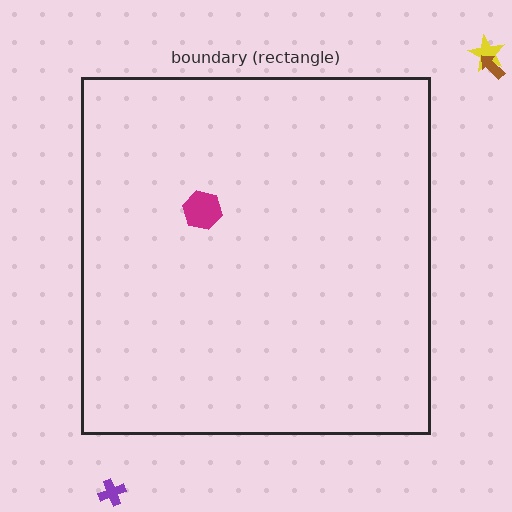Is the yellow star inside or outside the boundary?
Outside.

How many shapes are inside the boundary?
1 inside, 3 outside.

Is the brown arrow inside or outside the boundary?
Outside.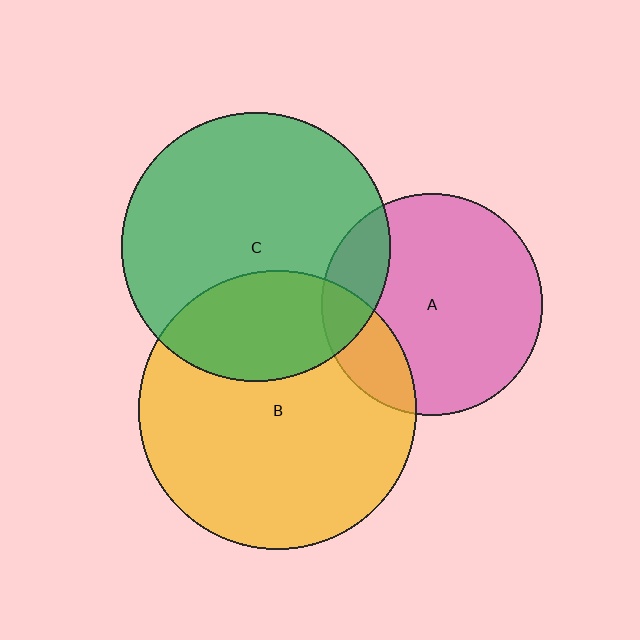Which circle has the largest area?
Circle B (yellow).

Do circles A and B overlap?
Yes.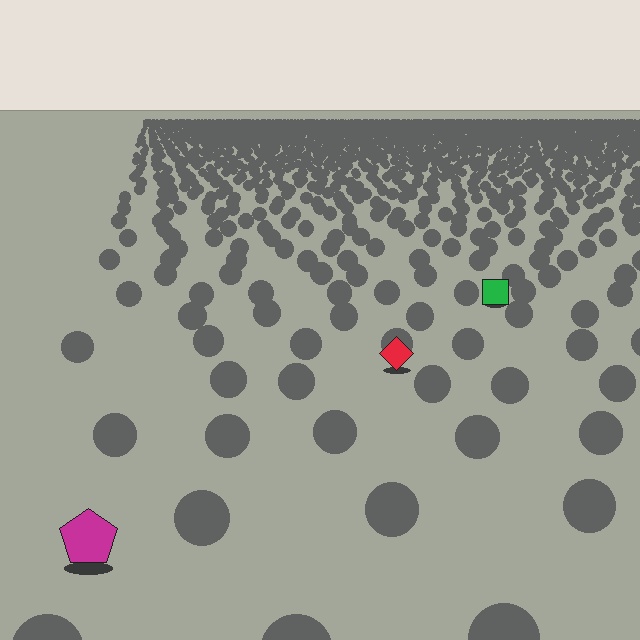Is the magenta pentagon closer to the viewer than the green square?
Yes. The magenta pentagon is closer — you can tell from the texture gradient: the ground texture is coarser near it.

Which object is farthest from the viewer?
The green square is farthest from the viewer. It appears smaller and the ground texture around it is denser.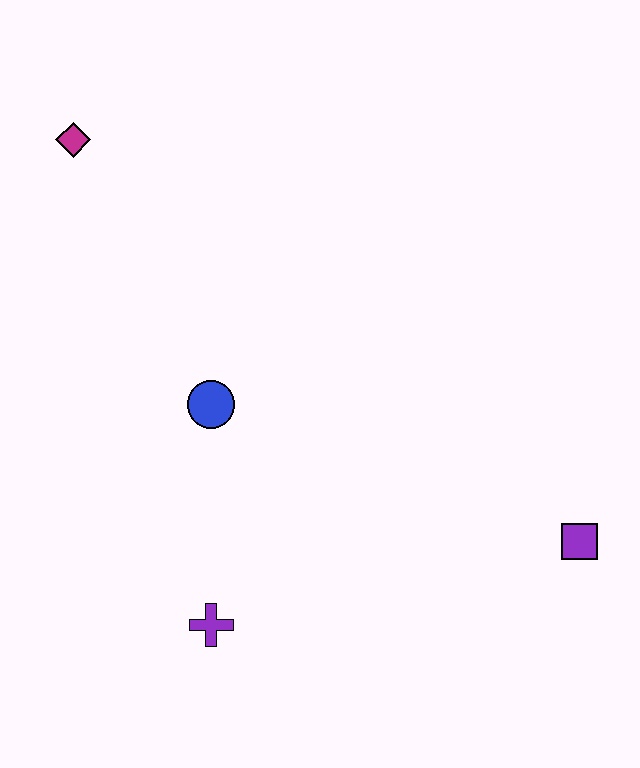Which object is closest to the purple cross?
The blue circle is closest to the purple cross.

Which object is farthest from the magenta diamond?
The purple square is farthest from the magenta diamond.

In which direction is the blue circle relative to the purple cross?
The blue circle is above the purple cross.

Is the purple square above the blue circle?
No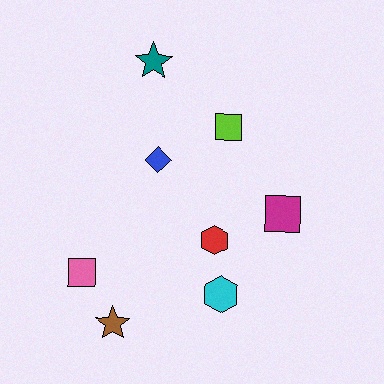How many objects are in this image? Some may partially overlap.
There are 8 objects.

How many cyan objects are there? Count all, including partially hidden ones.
There is 1 cyan object.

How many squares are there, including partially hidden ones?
There are 3 squares.